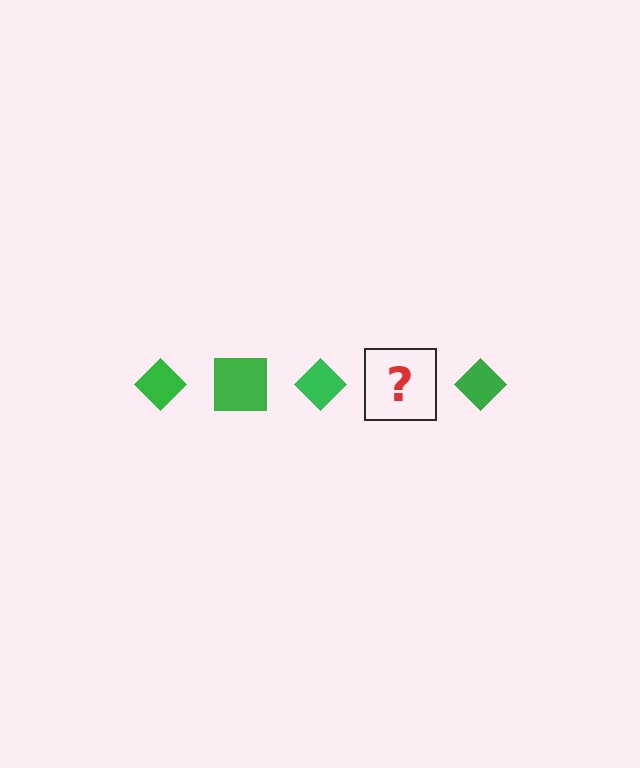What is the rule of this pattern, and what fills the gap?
The rule is that the pattern cycles through diamond, square shapes in green. The gap should be filled with a green square.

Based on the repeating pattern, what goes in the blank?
The blank should be a green square.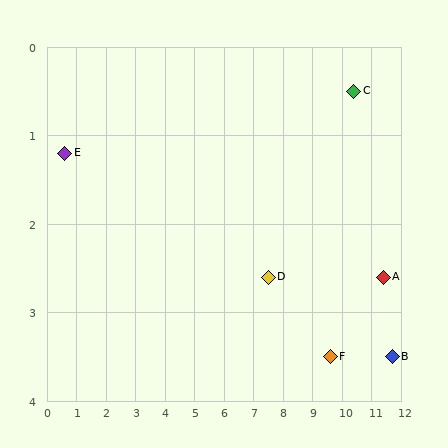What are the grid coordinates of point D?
Point D is at approximately (7.5, 2.6).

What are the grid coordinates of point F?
Point F is at approximately (9.6, 3.5).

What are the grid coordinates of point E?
Point E is at approximately (0.6, 1.2).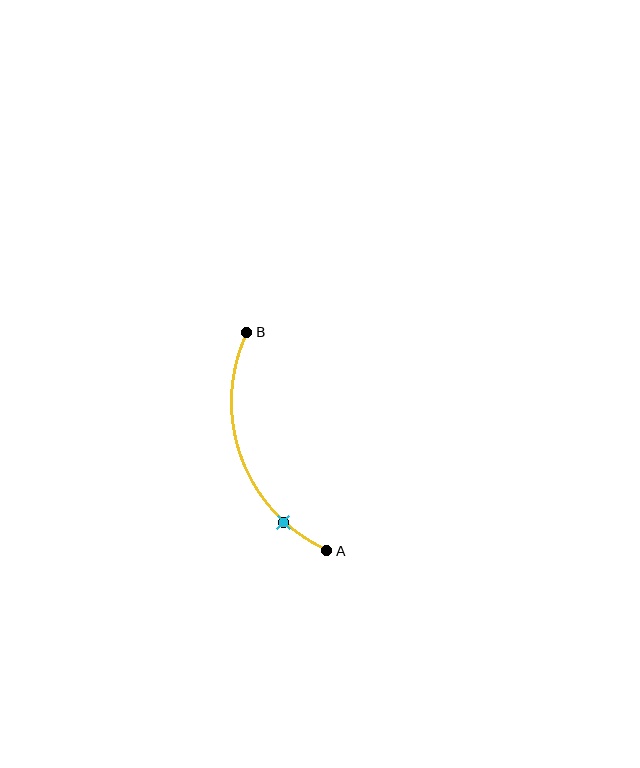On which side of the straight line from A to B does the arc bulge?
The arc bulges to the left of the straight line connecting A and B.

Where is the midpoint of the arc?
The arc midpoint is the point on the curve farthest from the straight line joining A and B. It sits to the left of that line.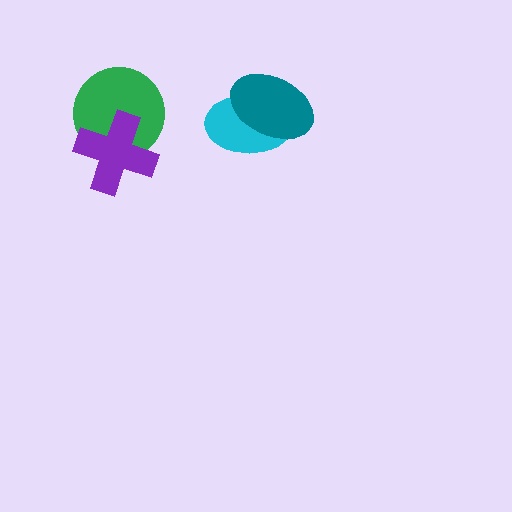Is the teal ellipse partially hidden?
No, no other shape covers it.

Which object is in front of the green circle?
The purple cross is in front of the green circle.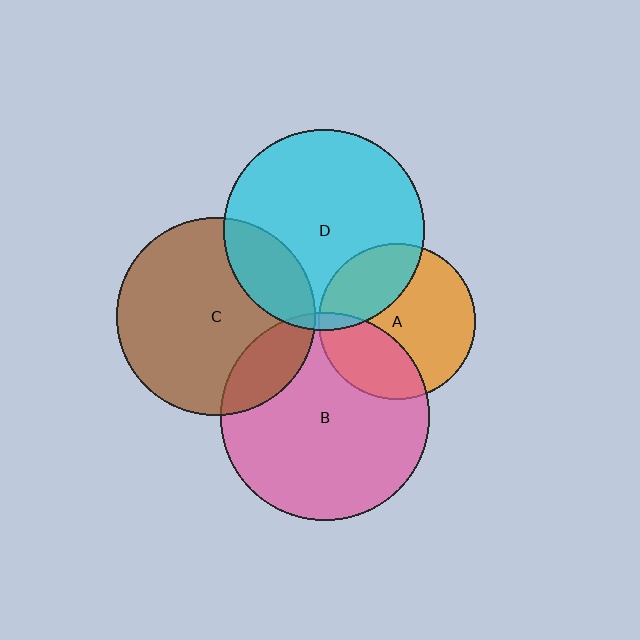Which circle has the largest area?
Circle B (pink).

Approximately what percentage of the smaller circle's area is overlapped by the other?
Approximately 15%.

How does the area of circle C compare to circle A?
Approximately 1.6 times.